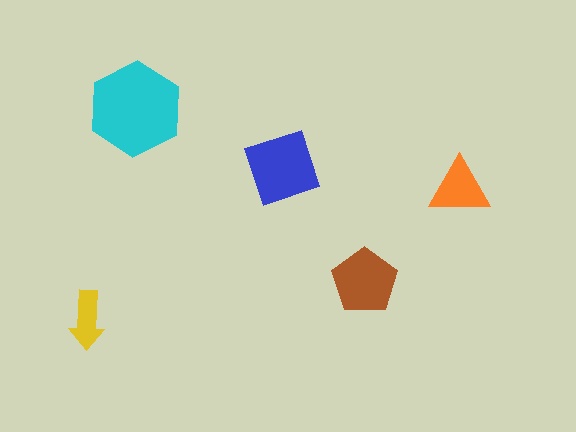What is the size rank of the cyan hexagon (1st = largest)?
1st.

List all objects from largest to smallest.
The cyan hexagon, the blue square, the brown pentagon, the orange triangle, the yellow arrow.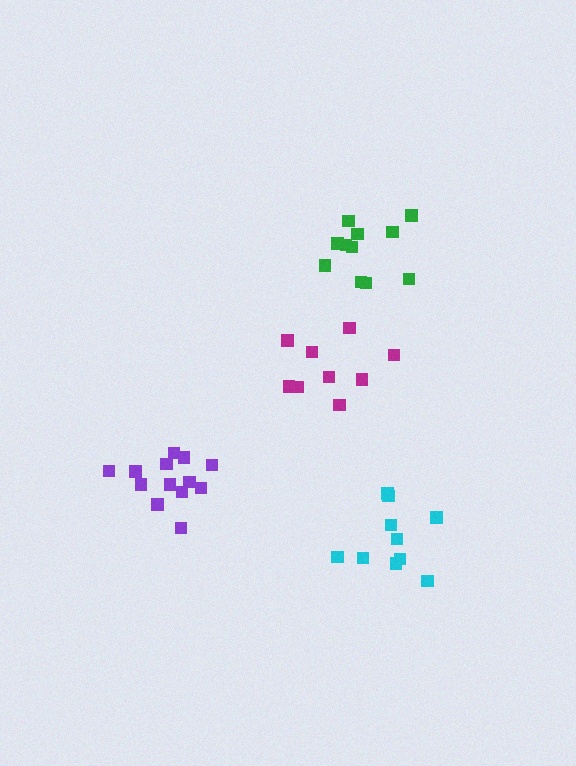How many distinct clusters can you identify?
There are 4 distinct clusters.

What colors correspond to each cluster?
The clusters are colored: magenta, green, purple, cyan.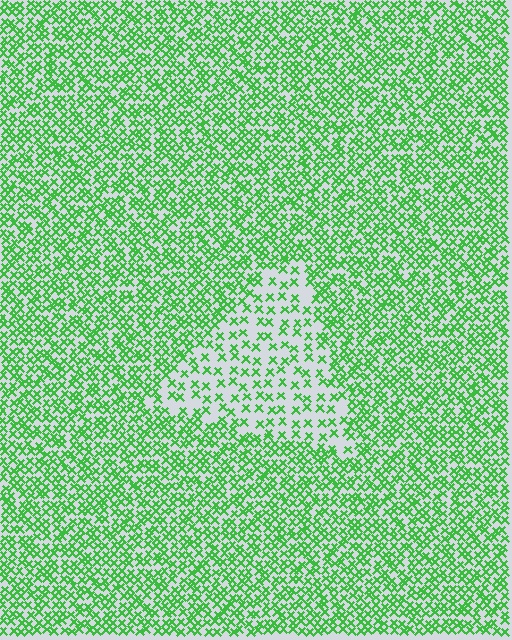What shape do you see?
I see a triangle.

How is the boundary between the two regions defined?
The boundary is defined by a change in element density (approximately 2.2x ratio). All elements are the same color, size, and shape.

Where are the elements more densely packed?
The elements are more densely packed outside the triangle boundary.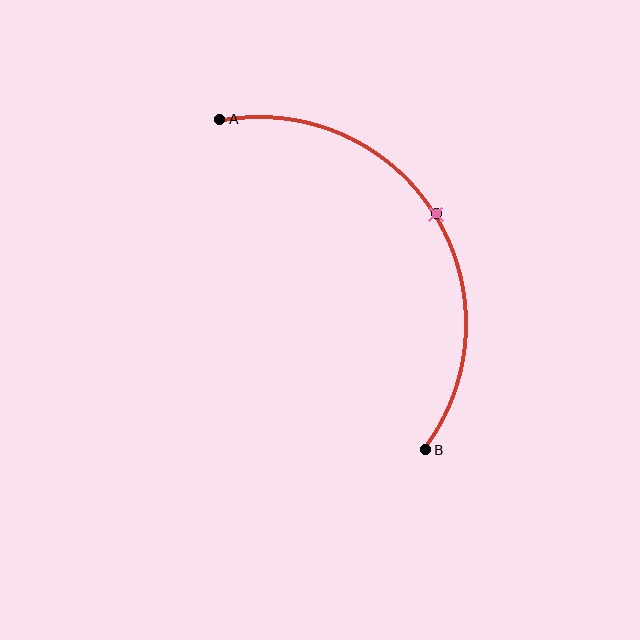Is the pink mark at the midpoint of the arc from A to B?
Yes. The pink mark lies on the arc at equal arc-length from both A and B — it is the arc midpoint.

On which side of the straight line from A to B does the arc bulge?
The arc bulges to the right of the straight line connecting A and B.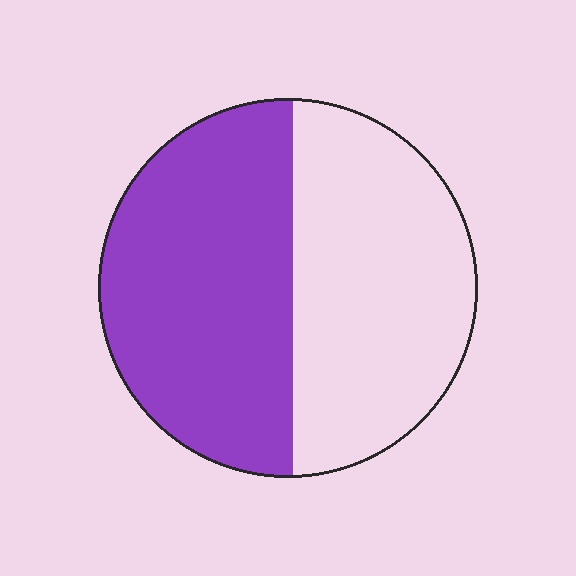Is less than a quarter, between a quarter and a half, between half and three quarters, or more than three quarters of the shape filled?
Between half and three quarters.